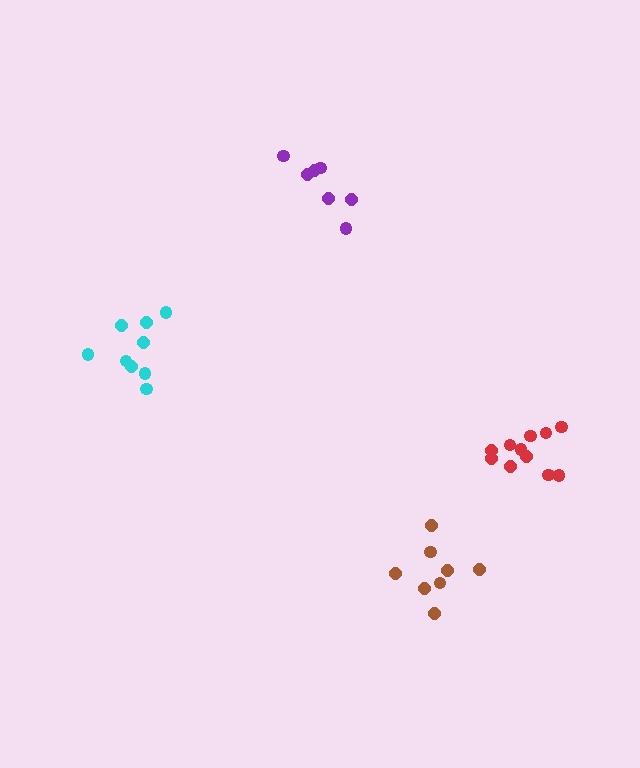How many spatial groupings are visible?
There are 4 spatial groupings.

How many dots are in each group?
Group 1: 9 dots, Group 2: 11 dots, Group 3: 8 dots, Group 4: 7 dots (35 total).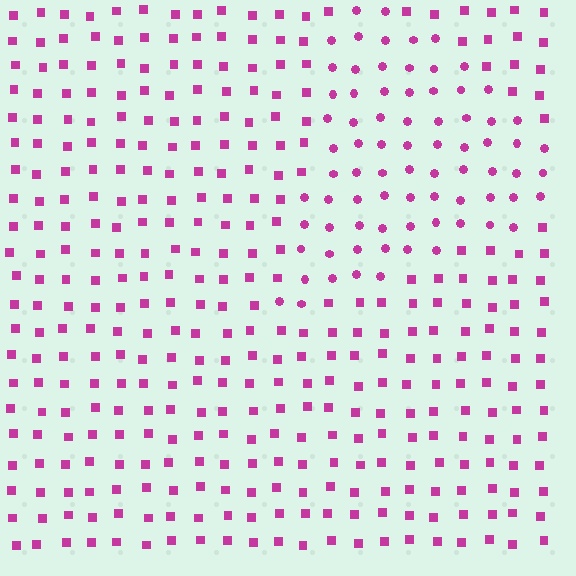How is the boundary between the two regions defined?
The boundary is defined by a change in element shape: circles inside vs. squares outside. All elements share the same color and spacing.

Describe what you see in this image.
The image is filled with small magenta elements arranged in a uniform grid. A triangle-shaped region contains circles, while the surrounding area contains squares. The boundary is defined purely by the change in element shape.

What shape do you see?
I see a triangle.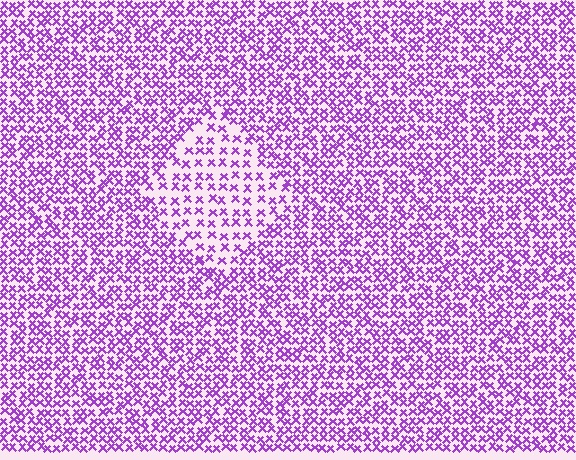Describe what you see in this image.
The image contains small purple elements arranged at two different densities. A diamond-shaped region is visible where the elements are less densely packed than the surrounding area.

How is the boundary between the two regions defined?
The boundary is defined by a change in element density (approximately 1.9x ratio). All elements are the same color, size, and shape.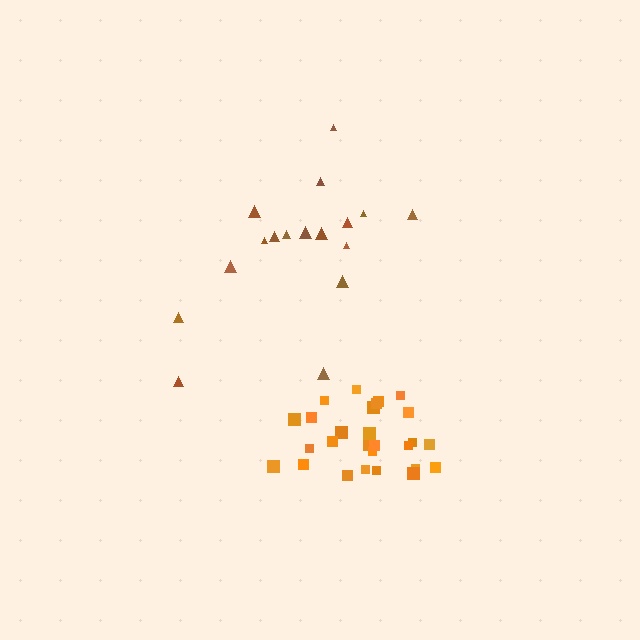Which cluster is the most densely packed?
Orange.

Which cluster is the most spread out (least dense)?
Brown.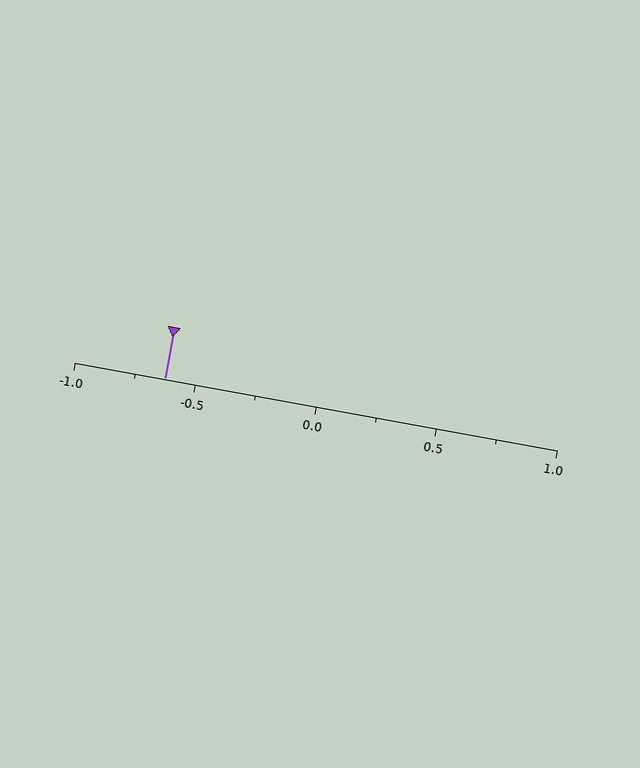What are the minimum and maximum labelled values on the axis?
The axis runs from -1.0 to 1.0.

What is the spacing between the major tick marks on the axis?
The major ticks are spaced 0.5 apart.